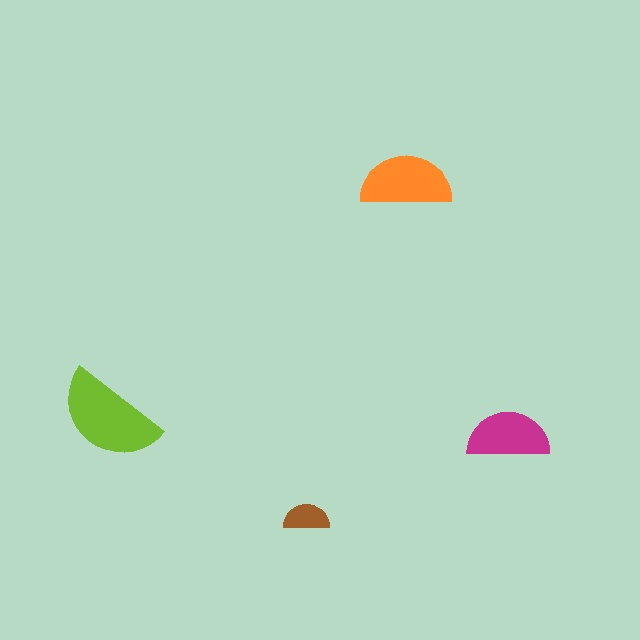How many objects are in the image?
There are 4 objects in the image.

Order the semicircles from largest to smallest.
the lime one, the orange one, the magenta one, the brown one.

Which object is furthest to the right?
The magenta semicircle is rightmost.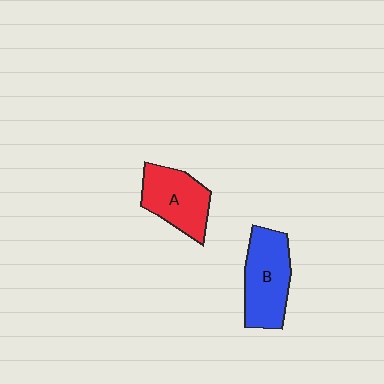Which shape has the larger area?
Shape B (blue).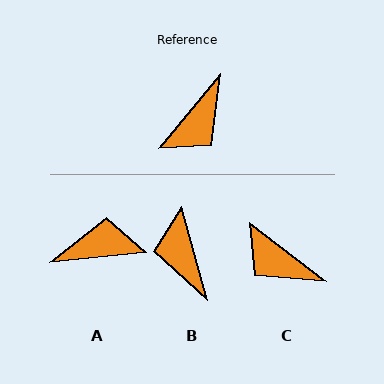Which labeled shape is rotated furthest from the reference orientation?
A, about 135 degrees away.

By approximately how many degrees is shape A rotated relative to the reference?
Approximately 135 degrees counter-clockwise.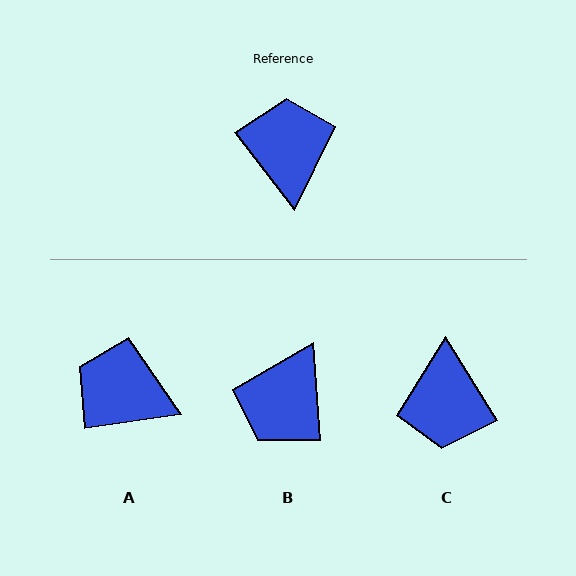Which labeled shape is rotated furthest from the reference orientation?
C, about 174 degrees away.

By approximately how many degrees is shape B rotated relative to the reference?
Approximately 146 degrees counter-clockwise.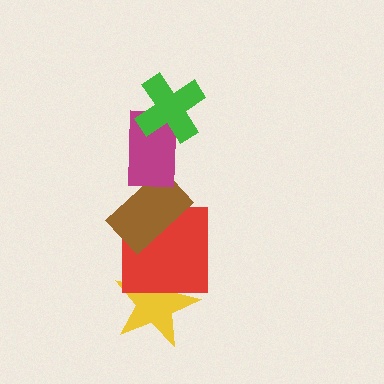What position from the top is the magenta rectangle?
The magenta rectangle is 2nd from the top.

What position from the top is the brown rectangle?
The brown rectangle is 3rd from the top.